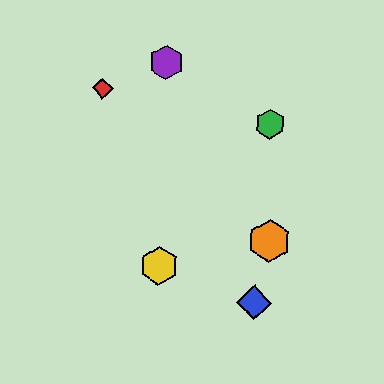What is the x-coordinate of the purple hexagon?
The purple hexagon is at x≈167.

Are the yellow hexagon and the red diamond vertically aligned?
No, the yellow hexagon is at x≈159 and the red diamond is at x≈103.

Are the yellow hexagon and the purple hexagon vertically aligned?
Yes, both are at x≈159.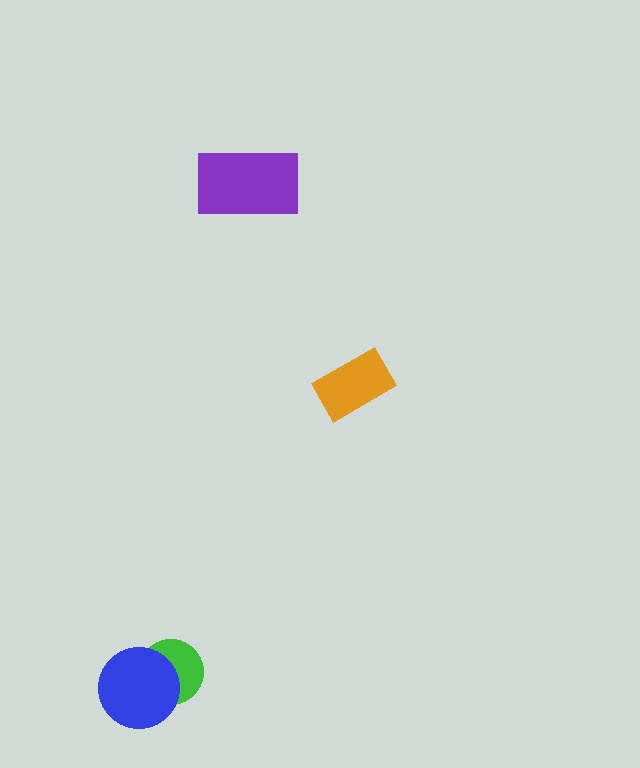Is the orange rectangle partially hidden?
No, no other shape covers it.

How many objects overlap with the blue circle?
1 object overlaps with the blue circle.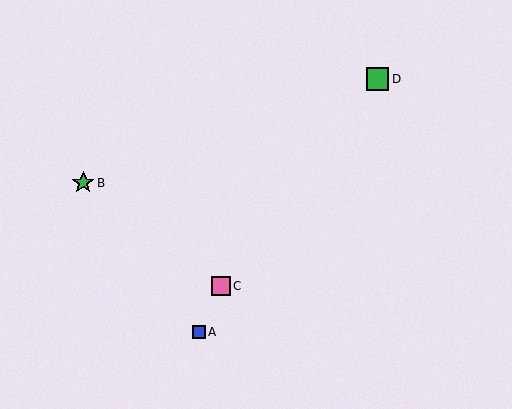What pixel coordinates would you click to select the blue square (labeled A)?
Click at (199, 332) to select the blue square A.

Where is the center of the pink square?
The center of the pink square is at (221, 286).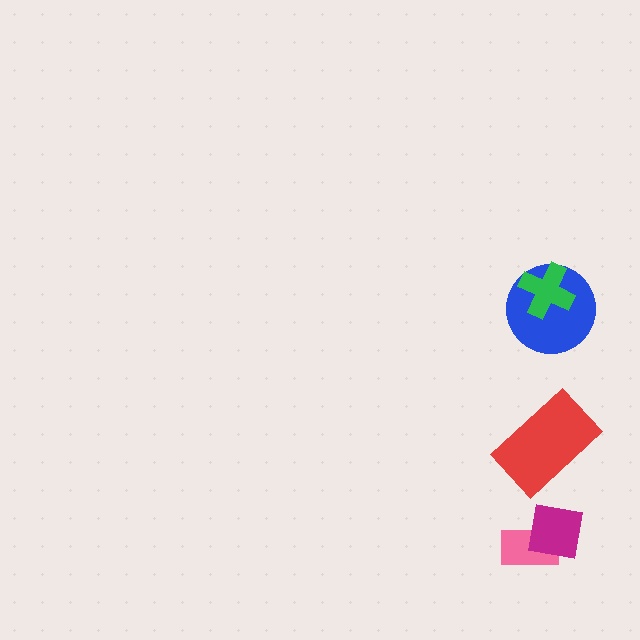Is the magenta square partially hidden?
No, no other shape covers it.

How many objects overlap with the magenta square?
1 object overlaps with the magenta square.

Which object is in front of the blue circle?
The green cross is in front of the blue circle.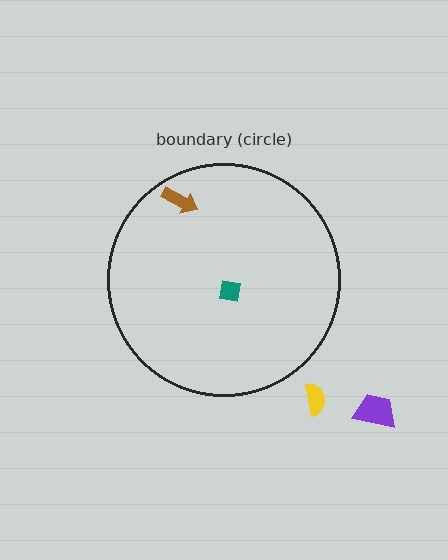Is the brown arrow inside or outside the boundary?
Inside.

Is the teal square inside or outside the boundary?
Inside.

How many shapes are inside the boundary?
2 inside, 2 outside.